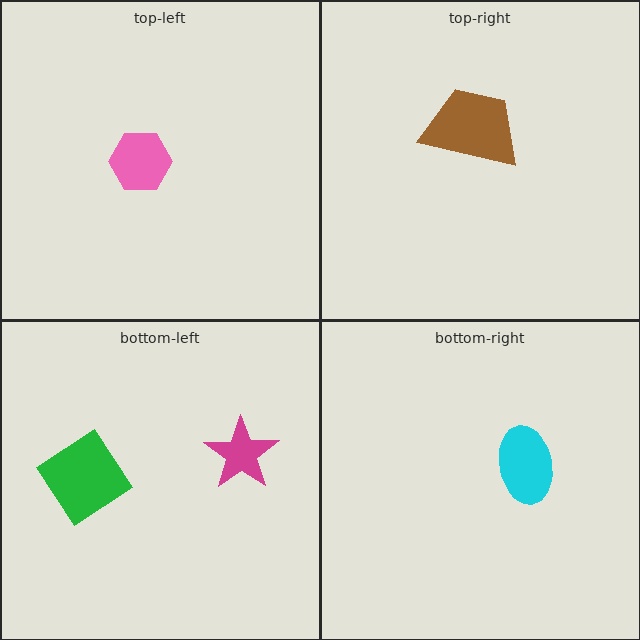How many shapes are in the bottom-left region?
2.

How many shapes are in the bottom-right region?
1.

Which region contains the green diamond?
The bottom-left region.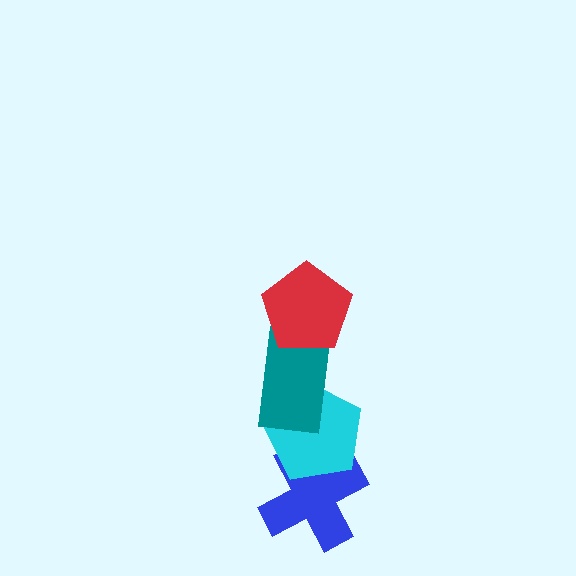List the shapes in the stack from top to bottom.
From top to bottom: the red pentagon, the teal rectangle, the cyan pentagon, the blue cross.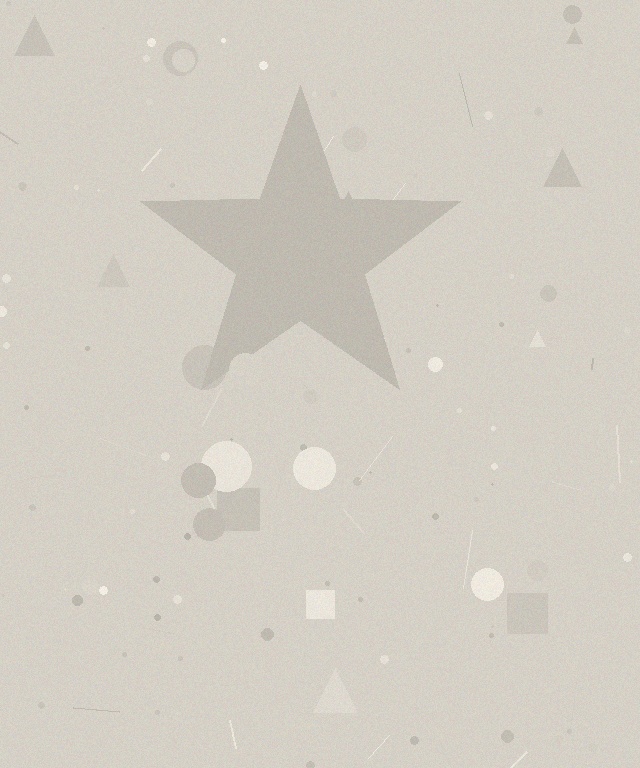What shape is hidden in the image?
A star is hidden in the image.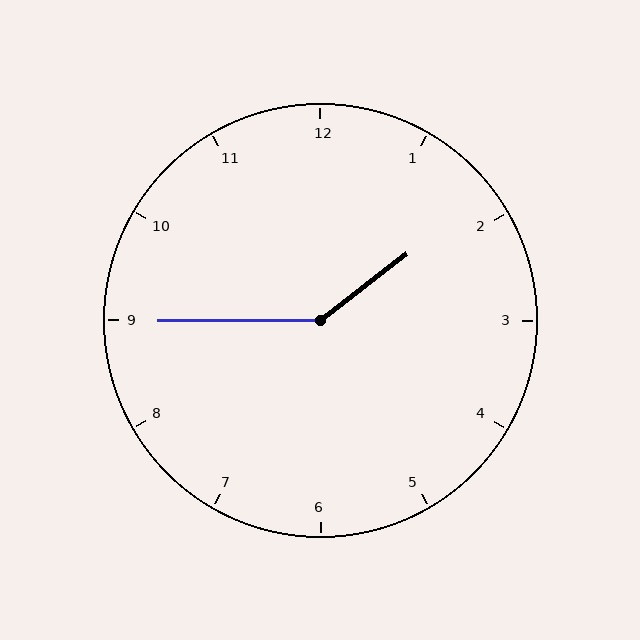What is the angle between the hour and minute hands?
Approximately 142 degrees.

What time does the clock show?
1:45.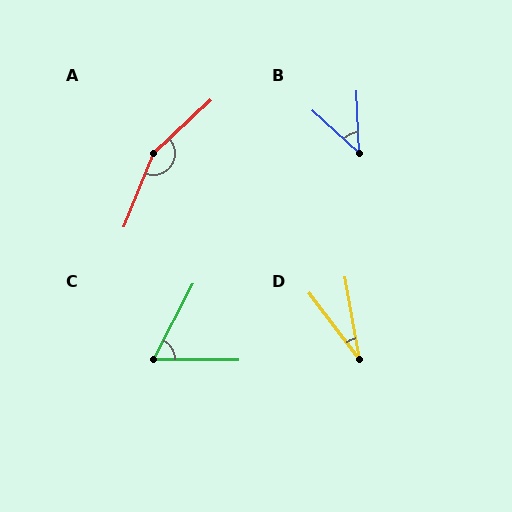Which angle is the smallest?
D, at approximately 27 degrees.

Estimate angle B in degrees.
Approximately 45 degrees.